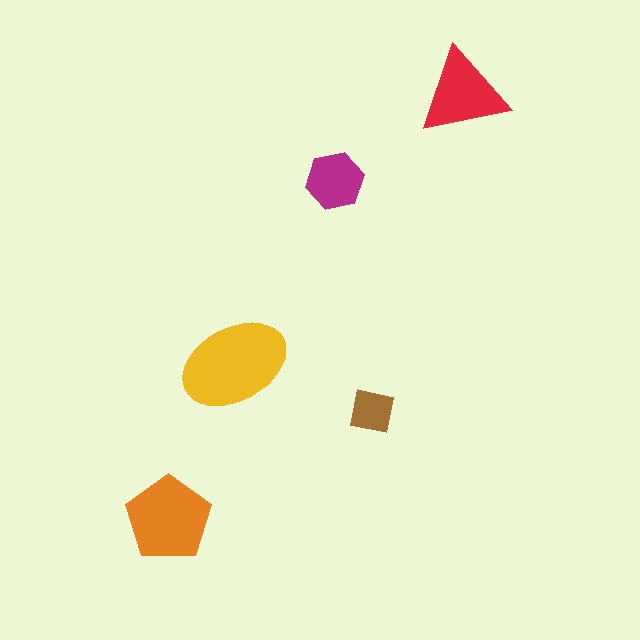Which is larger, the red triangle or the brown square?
The red triangle.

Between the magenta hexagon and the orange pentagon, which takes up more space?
The orange pentagon.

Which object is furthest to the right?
The red triangle is rightmost.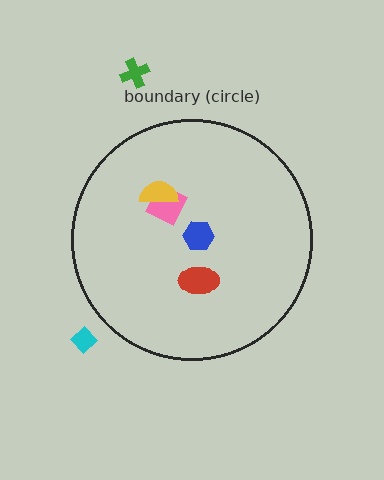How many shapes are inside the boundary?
4 inside, 2 outside.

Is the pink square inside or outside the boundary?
Inside.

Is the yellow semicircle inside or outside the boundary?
Inside.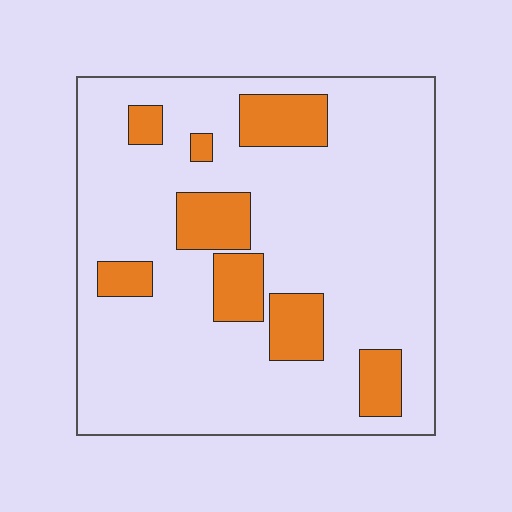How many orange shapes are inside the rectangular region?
8.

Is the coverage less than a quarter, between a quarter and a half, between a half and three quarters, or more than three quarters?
Less than a quarter.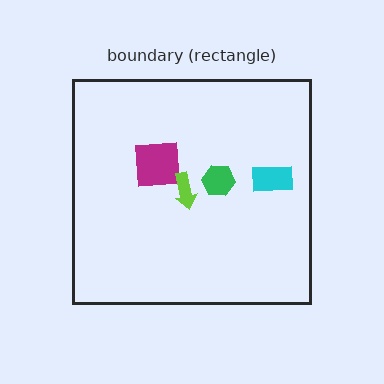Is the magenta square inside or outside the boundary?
Inside.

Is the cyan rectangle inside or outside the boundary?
Inside.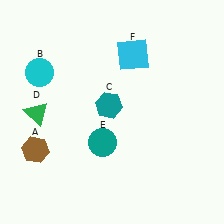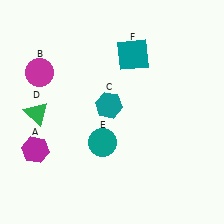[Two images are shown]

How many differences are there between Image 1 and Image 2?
There are 3 differences between the two images.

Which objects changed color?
A changed from brown to magenta. B changed from cyan to magenta. F changed from cyan to teal.